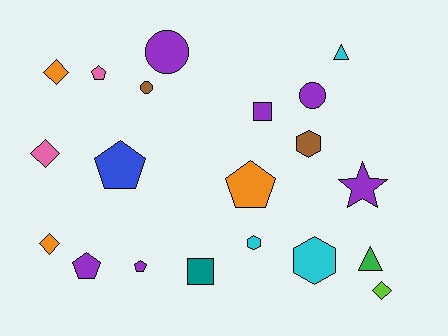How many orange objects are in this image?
There are 3 orange objects.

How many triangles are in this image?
There are 2 triangles.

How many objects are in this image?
There are 20 objects.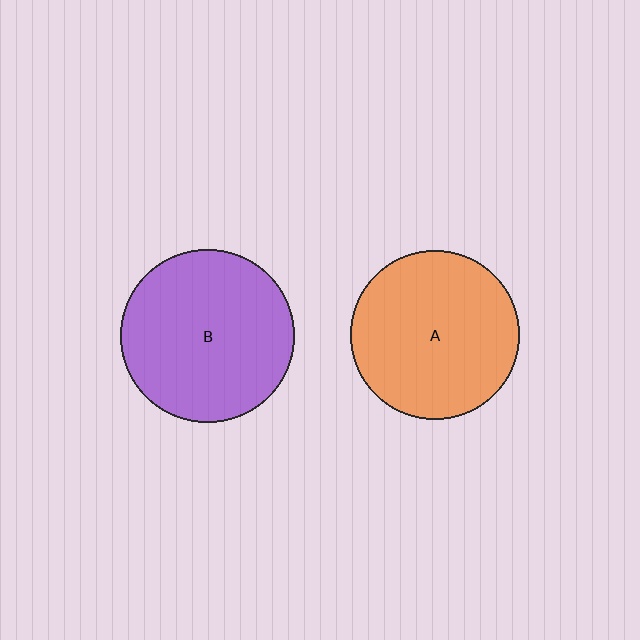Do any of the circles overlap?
No, none of the circles overlap.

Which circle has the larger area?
Circle B (purple).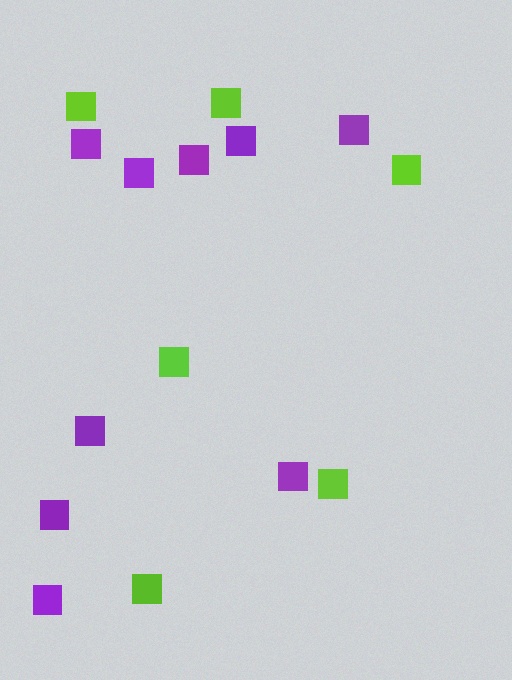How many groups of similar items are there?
There are 2 groups: one group of lime squares (6) and one group of purple squares (9).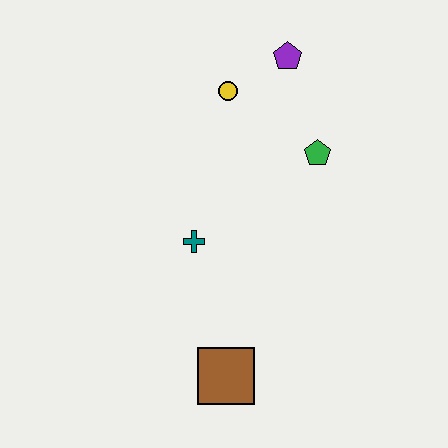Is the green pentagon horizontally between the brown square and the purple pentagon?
No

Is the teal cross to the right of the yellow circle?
No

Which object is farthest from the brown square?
The purple pentagon is farthest from the brown square.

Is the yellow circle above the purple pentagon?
No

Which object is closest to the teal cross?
The brown square is closest to the teal cross.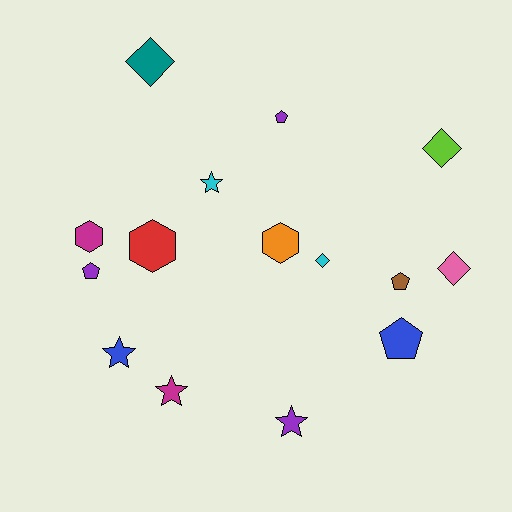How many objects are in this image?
There are 15 objects.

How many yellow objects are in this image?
There are no yellow objects.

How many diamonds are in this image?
There are 4 diamonds.